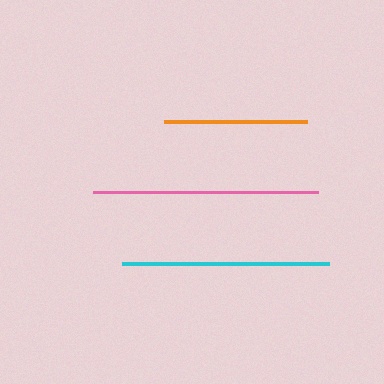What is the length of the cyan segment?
The cyan segment is approximately 207 pixels long.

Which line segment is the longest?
The pink line is the longest at approximately 225 pixels.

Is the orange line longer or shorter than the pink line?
The pink line is longer than the orange line.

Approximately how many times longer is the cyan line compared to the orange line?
The cyan line is approximately 1.5 times the length of the orange line.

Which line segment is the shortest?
The orange line is the shortest at approximately 142 pixels.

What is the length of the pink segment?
The pink segment is approximately 225 pixels long.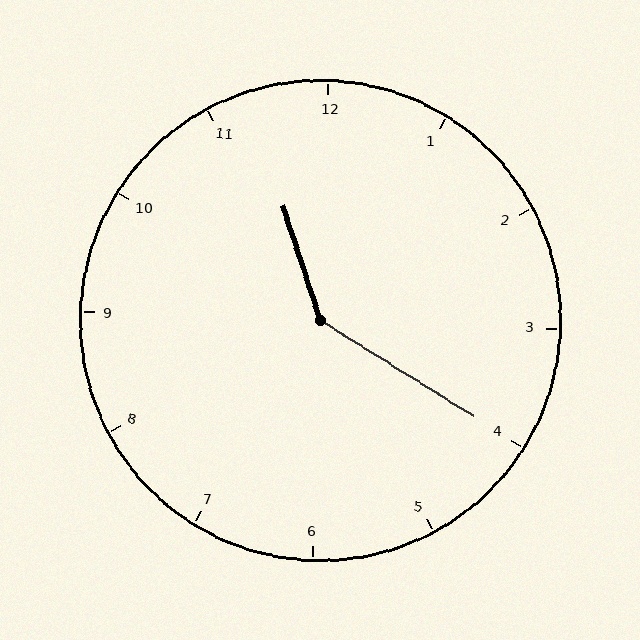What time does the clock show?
11:20.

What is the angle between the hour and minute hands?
Approximately 140 degrees.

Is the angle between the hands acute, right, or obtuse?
It is obtuse.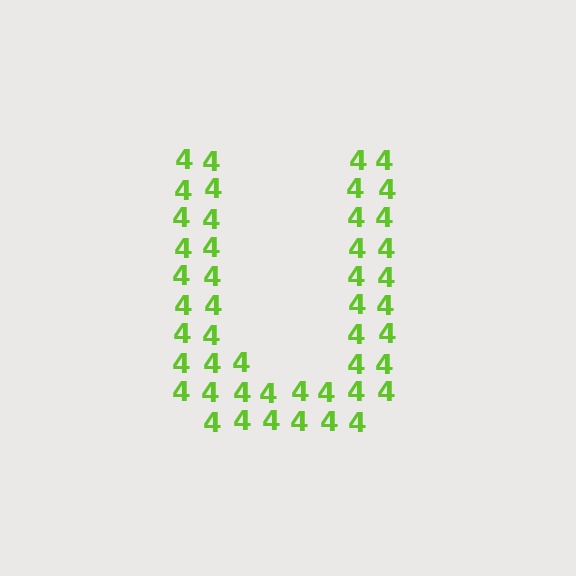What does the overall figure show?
The overall figure shows the letter U.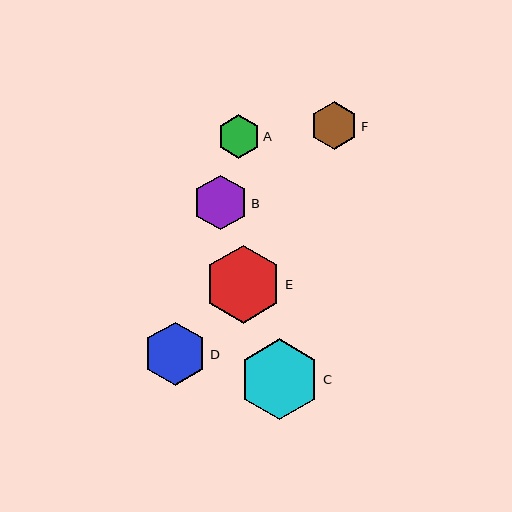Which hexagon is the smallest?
Hexagon A is the smallest with a size of approximately 43 pixels.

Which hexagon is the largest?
Hexagon C is the largest with a size of approximately 81 pixels.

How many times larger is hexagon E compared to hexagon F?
Hexagon E is approximately 1.6 times the size of hexagon F.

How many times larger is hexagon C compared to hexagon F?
Hexagon C is approximately 1.7 times the size of hexagon F.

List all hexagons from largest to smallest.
From largest to smallest: C, E, D, B, F, A.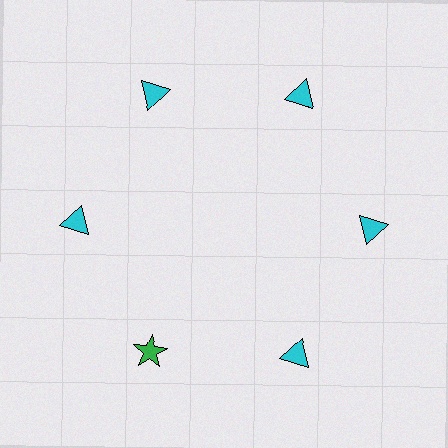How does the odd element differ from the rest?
It differs in both color (green instead of cyan) and shape (star instead of triangle).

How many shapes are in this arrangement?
There are 6 shapes arranged in a ring pattern.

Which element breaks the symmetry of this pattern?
The green star at roughly the 7 o'clock position breaks the symmetry. All other shapes are cyan triangles.